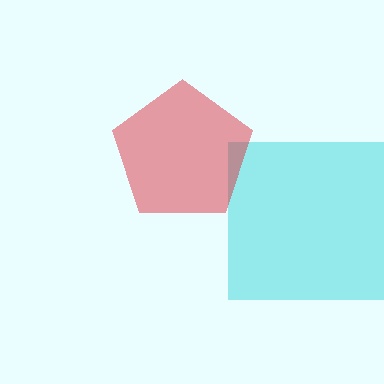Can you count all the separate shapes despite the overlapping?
Yes, there are 2 separate shapes.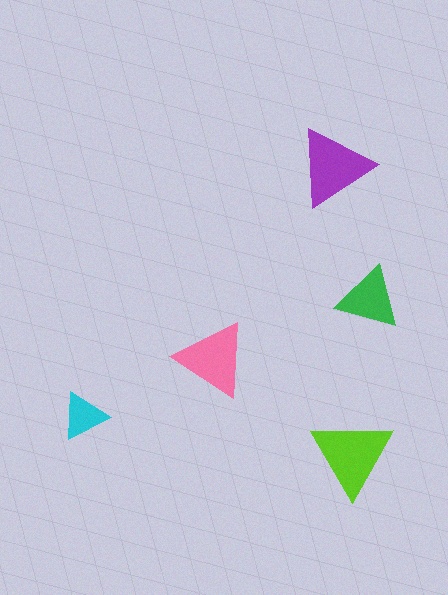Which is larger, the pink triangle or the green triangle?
The pink one.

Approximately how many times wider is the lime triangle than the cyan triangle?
About 1.5 times wider.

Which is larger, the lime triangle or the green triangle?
The lime one.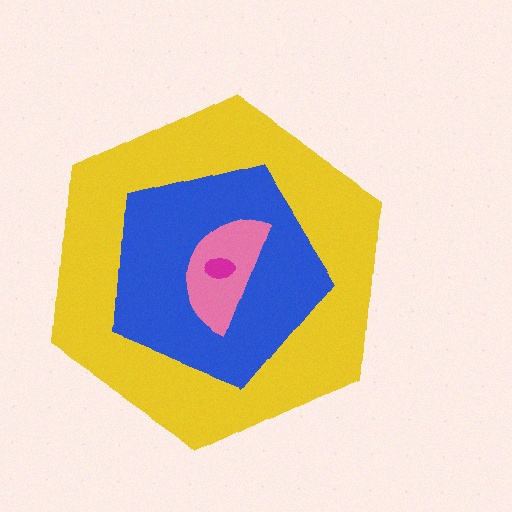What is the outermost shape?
The yellow hexagon.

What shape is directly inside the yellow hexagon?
The blue pentagon.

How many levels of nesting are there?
4.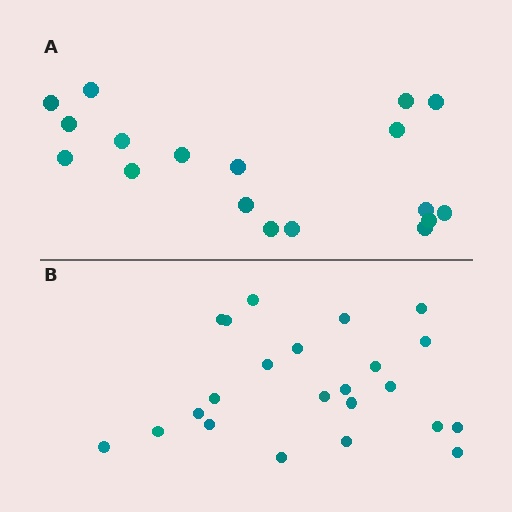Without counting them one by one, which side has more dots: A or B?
Region B (the bottom region) has more dots.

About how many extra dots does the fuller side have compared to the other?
Region B has about 5 more dots than region A.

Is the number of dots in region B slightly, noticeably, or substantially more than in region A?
Region B has noticeably more, but not dramatically so. The ratio is roughly 1.3 to 1.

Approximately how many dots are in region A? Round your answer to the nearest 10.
About 20 dots. (The exact count is 18, which rounds to 20.)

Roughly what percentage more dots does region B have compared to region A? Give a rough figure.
About 30% more.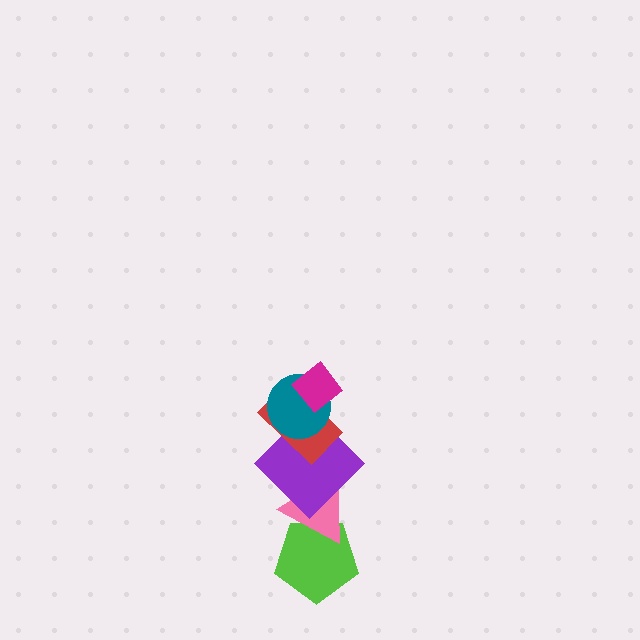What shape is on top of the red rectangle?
The teal circle is on top of the red rectangle.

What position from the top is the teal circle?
The teal circle is 2nd from the top.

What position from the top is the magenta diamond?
The magenta diamond is 1st from the top.